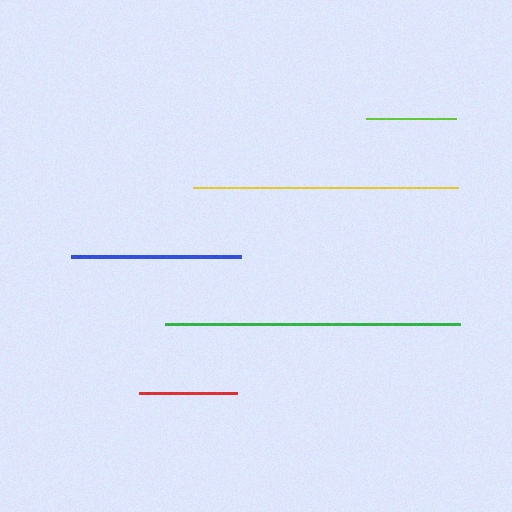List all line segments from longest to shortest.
From longest to shortest: green, yellow, blue, red, lime.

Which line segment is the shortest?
The lime line is the shortest at approximately 90 pixels.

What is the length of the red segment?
The red segment is approximately 97 pixels long.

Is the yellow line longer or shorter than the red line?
The yellow line is longer than the red line.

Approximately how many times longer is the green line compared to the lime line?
The green line is approximately 3.3 times the length of the lime line.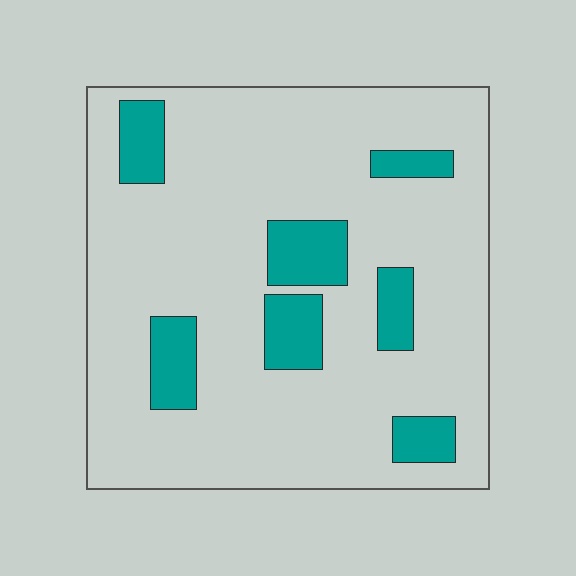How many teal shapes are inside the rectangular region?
7.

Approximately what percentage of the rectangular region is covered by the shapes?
Approximately 15%.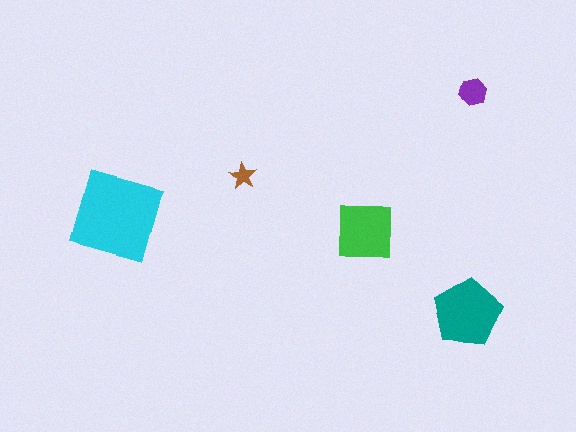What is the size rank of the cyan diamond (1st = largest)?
1st.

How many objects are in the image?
There are 5 objects in the image.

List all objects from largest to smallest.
The cyan diamond, the teal pentagon, the green square, the purple hexagon, the brown star.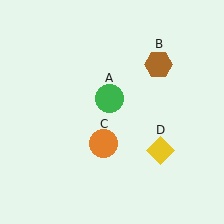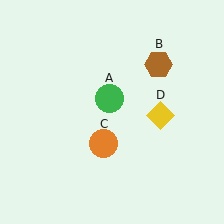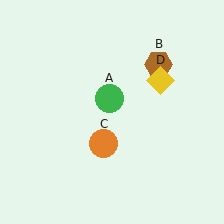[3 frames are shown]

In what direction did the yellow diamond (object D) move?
The yellow diamond (object D) moved up.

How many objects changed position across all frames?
1 object changed position: yellow diamond (object D).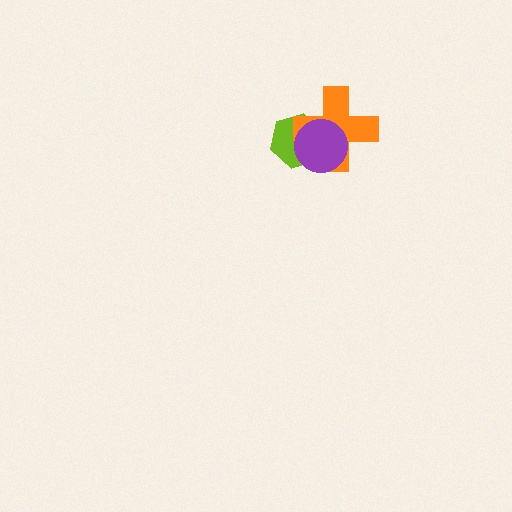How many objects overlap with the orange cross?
2 objects overlap with the orange cross.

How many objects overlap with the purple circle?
2 objects overlap with the purple circle.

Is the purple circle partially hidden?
No, no other shape covers it.